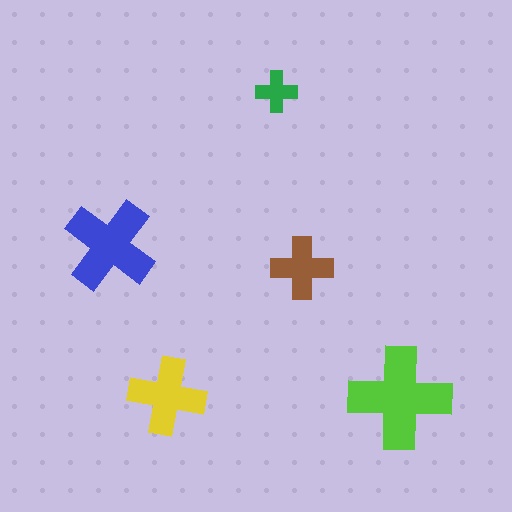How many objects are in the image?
There are 5 objects in the image.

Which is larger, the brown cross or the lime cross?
The lime one.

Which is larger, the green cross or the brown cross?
The brown one.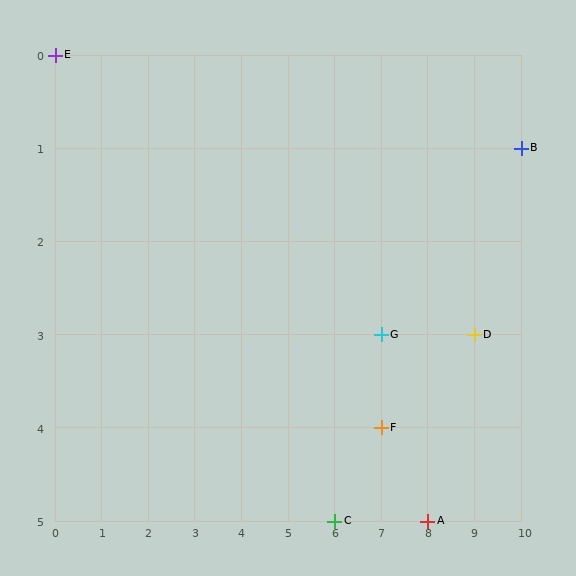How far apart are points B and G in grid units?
Points B and G are 3 columns and 2 rows apart (about 3.6 grid units diagonally).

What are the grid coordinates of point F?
Point F is at grid coordinates (7, 4).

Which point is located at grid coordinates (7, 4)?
Point F is at (7, 4).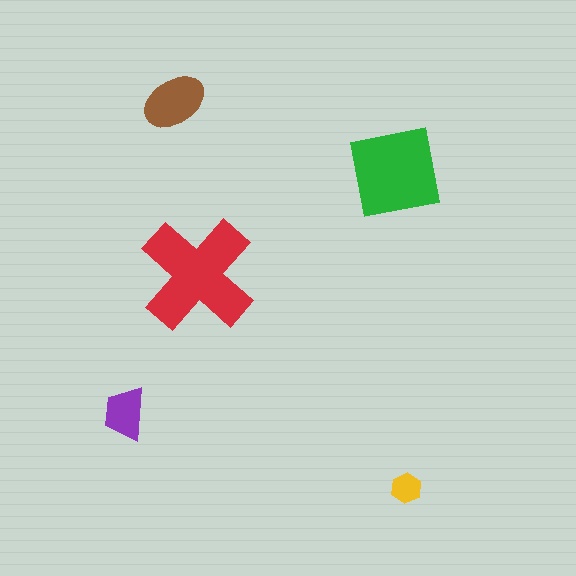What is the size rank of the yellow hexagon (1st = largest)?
5th.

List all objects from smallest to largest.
The yellow hexagon, the purple trapezoid, the brown ellipse, the green square, the red cross.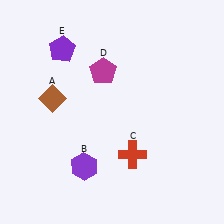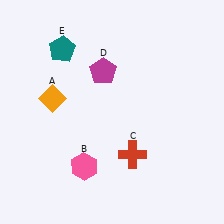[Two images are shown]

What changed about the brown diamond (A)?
In Image 1, A is brown. In Image 2, it changed to orange.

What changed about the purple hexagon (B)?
In Image 1, B is purple. In Image 2, it changed to pink.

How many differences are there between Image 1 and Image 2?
There are 3 differences between the two images.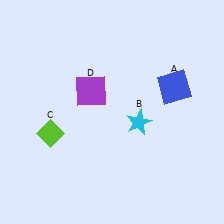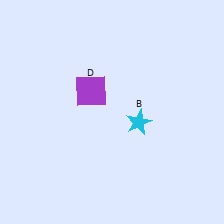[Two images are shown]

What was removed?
The lime diamond (C), the blue square (A) were removed in Image 2.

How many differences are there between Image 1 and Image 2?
There are 2 differences between the two images.